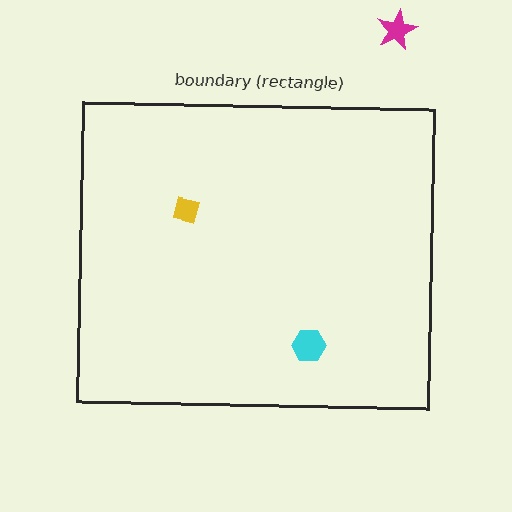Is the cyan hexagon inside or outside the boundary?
Inside.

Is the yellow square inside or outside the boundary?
Inside.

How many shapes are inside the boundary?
2 inside, 1 outside.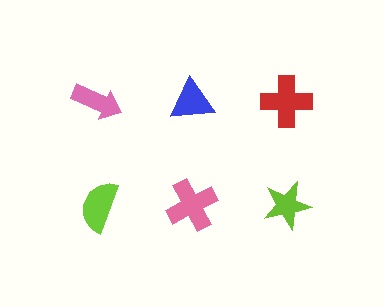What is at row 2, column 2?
A pink cross.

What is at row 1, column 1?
A pink arrow.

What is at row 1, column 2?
A blue triangle.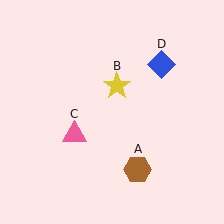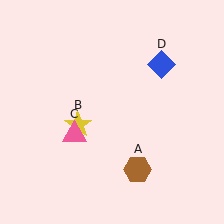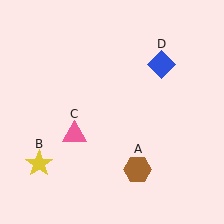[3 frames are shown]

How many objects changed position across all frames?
1 object changed position: yellow star (object B).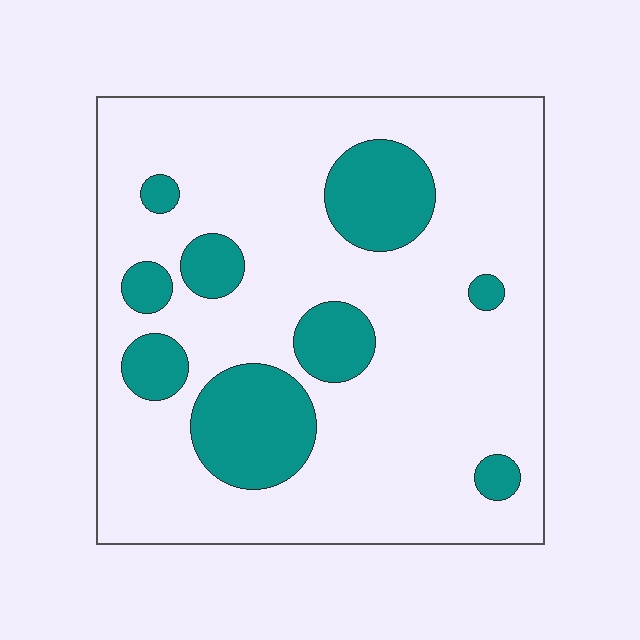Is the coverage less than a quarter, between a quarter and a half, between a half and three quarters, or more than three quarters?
Less than a quarter.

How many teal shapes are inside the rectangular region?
9.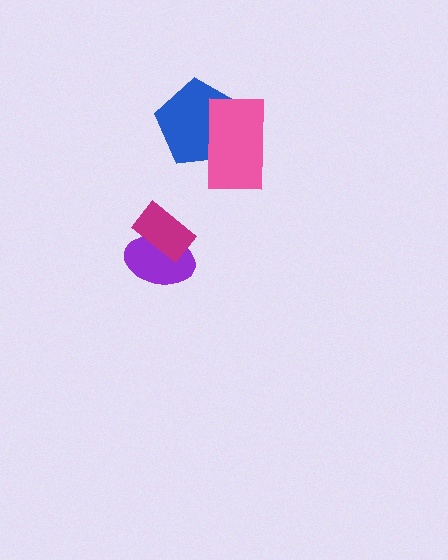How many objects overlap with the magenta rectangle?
1 object overlaps with the magenta rectangle.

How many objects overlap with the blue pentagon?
1 object overlaps with the blue pentagon.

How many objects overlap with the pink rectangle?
1 object overlaps with the pink rectangle.